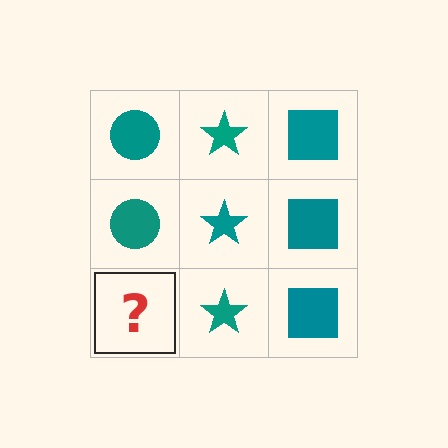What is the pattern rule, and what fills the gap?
The rule is that each column has a consistent shape. The gap should be filled with a teal circle.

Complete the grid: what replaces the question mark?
The question mark should be replaced with a teal circle.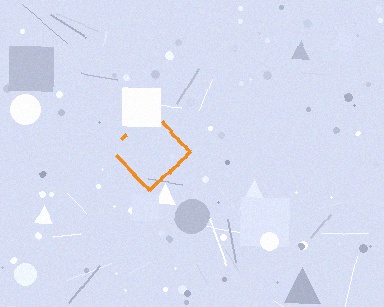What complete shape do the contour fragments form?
The contour fragments form a diamond.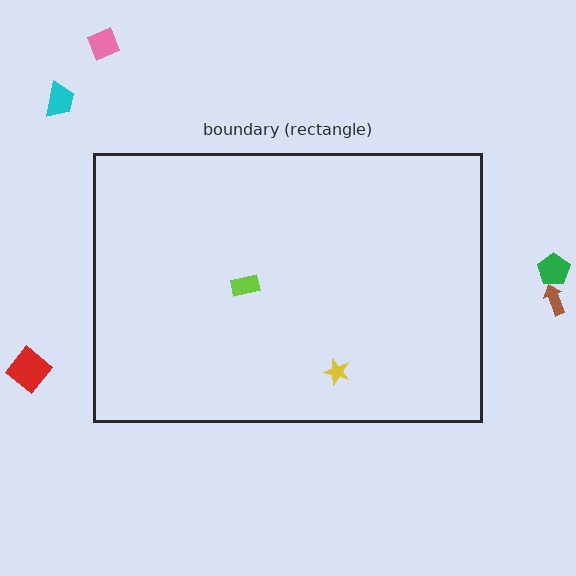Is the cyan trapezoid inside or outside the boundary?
Outside.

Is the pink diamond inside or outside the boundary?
Outside.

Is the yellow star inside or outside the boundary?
Inside.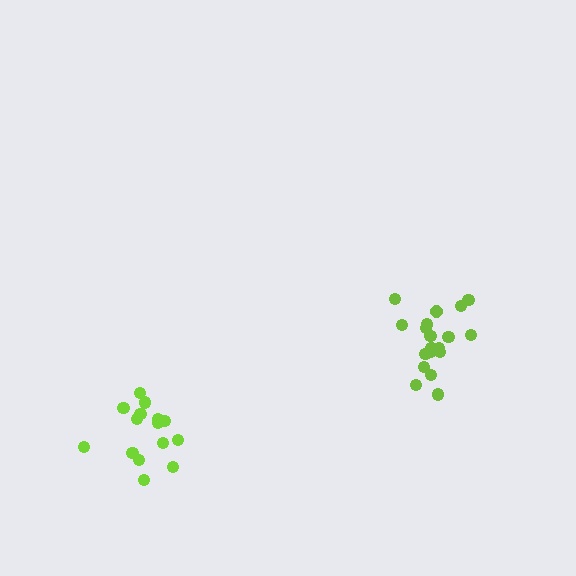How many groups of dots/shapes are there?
There are 2 groups.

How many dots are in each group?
Group 1: 19 dots, Group 2: 15 dots (34 total).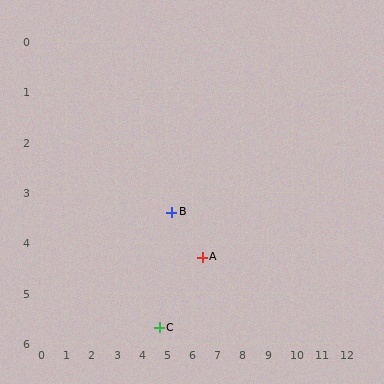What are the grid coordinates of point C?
Point C is at approximately (4.7, 5.7).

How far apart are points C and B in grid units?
Points C and B are about 2.4 grid units apart.